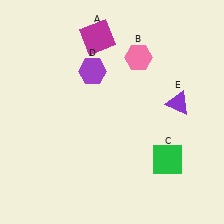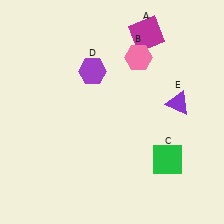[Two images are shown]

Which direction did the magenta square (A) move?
The magenta square (A) moved right.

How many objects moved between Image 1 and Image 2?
1 object moved between the two images.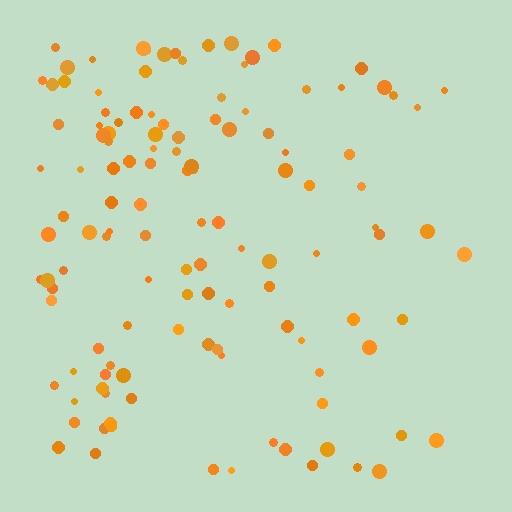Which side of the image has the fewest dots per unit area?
The right.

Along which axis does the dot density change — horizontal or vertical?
Horizontal.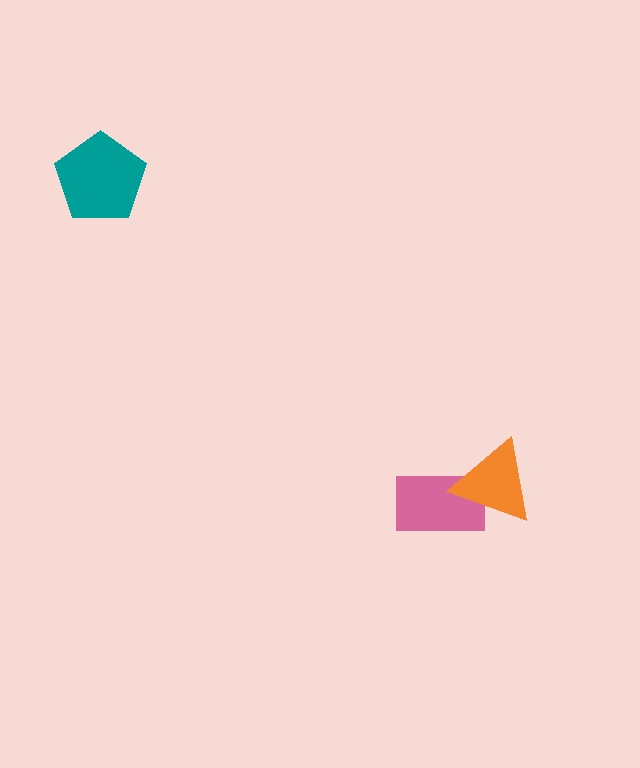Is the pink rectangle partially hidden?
Yes, it is partially covered by another shape.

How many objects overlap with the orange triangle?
1 object overlaps with the orange triangle.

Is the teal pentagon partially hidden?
No, no other shape covers it.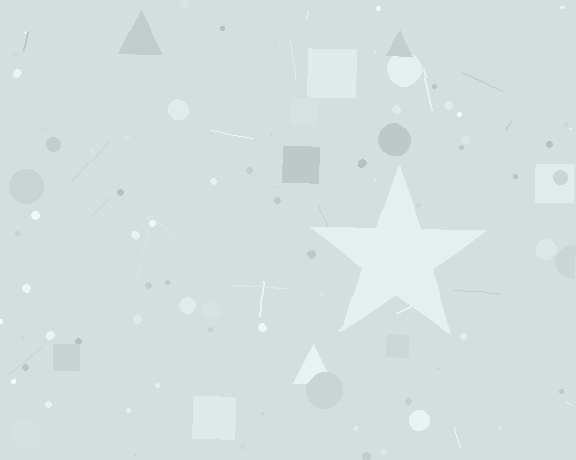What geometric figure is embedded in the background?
A star is embedded in the background.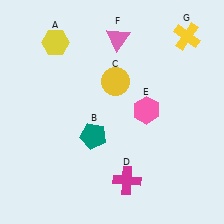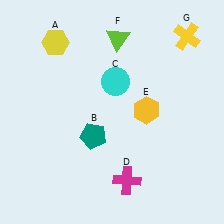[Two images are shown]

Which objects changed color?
C changed from yellow to cyan. E changed from pink to yellow. F changed from pink to lime.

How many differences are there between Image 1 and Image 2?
There are 3 differences between the two images.